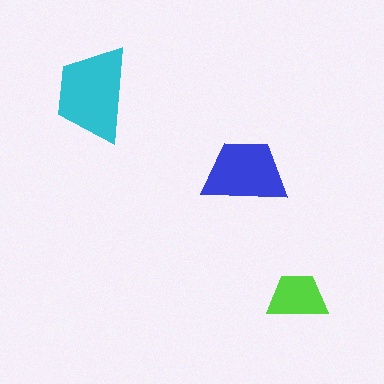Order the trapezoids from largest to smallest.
the cyan one, the blue one, the lime one.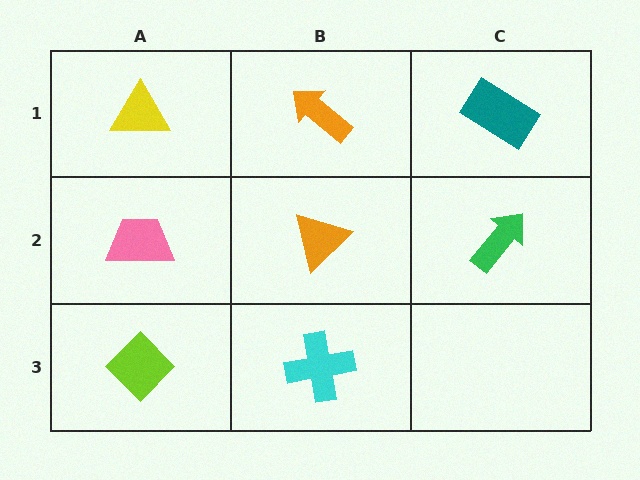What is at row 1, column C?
A teal rectangle.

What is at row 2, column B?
An orange triangle.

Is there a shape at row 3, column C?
No, that cell is empty.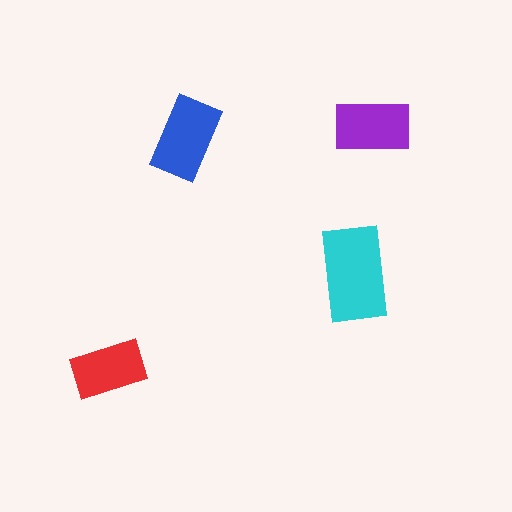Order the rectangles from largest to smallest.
the cyan one, the blue one, the purple one, the red one.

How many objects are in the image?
There are 4 objects in the image.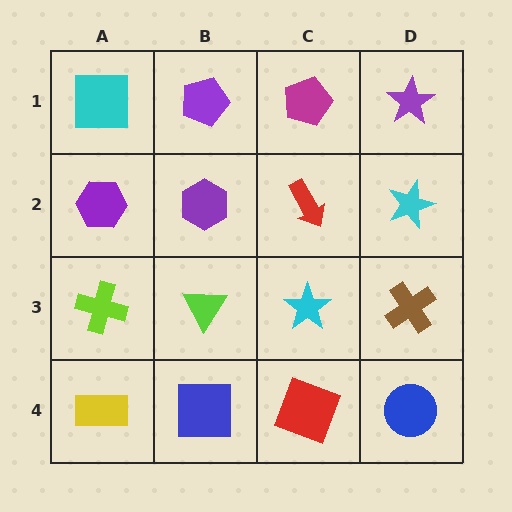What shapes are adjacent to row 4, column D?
A brown cross (row 3, column D), a red square (row 4, column C).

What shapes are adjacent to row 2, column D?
A purple star (row 1, column D), a brown cross (row 3, column D), a red arrow (row 2, column C).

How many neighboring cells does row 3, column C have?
4.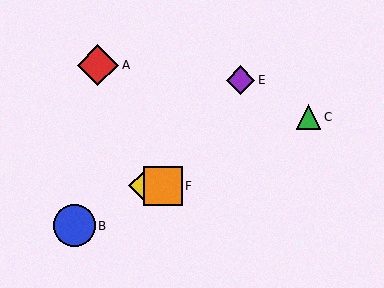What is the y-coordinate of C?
Object C is at y≈117.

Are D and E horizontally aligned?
No, D is at y≈186 and E is at y≈80.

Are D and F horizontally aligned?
Yes, both are at y≈186.